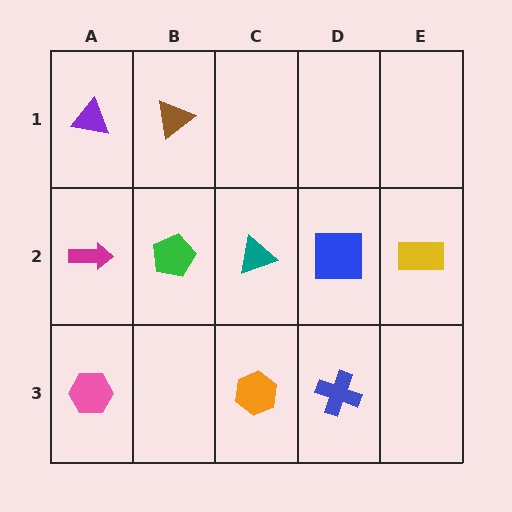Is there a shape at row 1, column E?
No, that cell is empty.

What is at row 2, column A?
A magenta arrow.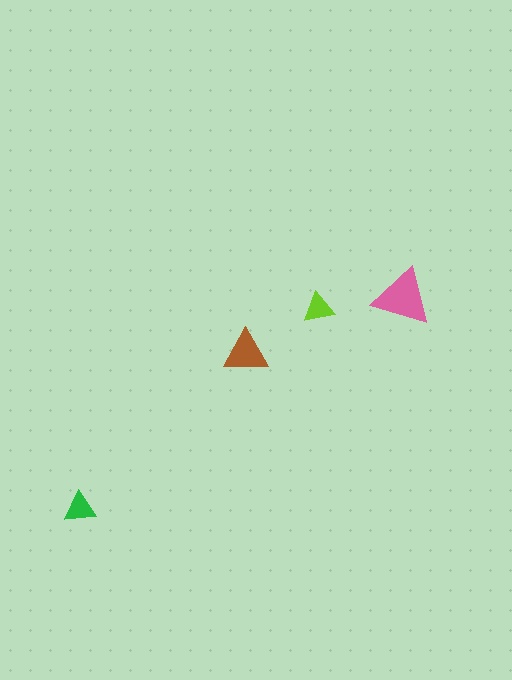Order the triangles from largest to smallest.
the pink one, the brown one, the green one, the lime one.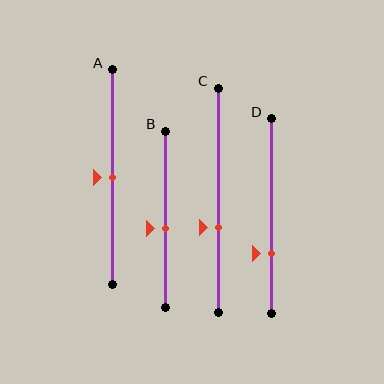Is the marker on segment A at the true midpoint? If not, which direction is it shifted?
Yes, the marker on segment A is at the true midpoint.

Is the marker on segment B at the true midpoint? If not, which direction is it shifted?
No, the marker on segment B is shifted downward by about 5% of the segment length.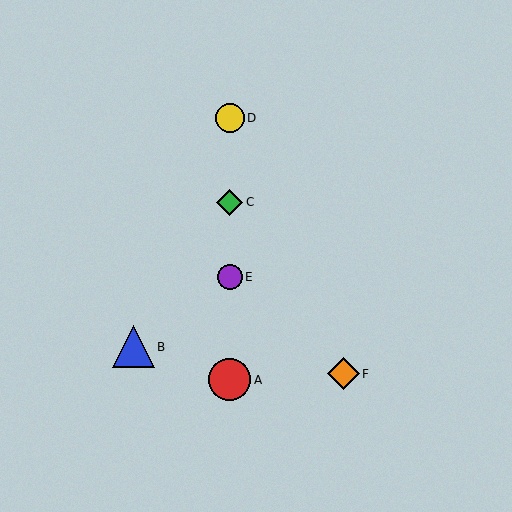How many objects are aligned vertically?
4 objects (A, C, D, E) are aligned vertically.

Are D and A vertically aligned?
Yes, both are at x≈230.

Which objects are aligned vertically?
Objects A, C, D, E are aligned vertically.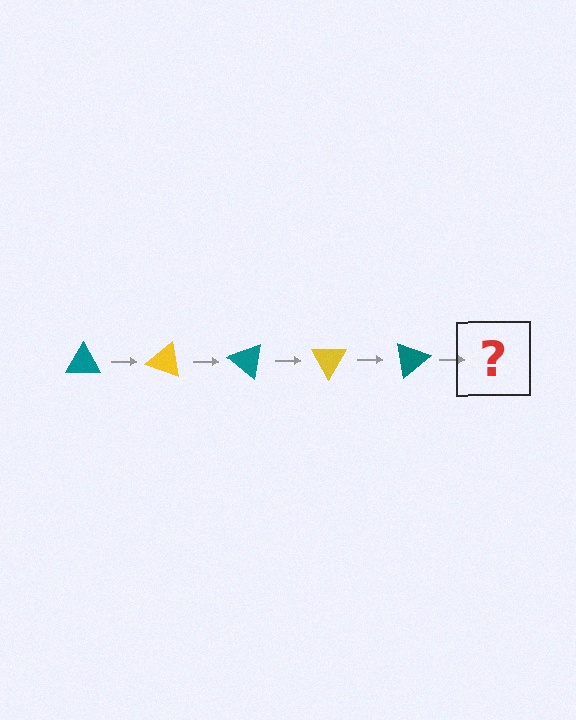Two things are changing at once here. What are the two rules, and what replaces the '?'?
The two rules are that it rotates 20 degrees each step and the color cycles through teal and yellow. The '?' should be a yellow triangle, rotated 100 degrees from the start.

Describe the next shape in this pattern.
It should be a yellow triangle, rotated 100 degrees from the start.